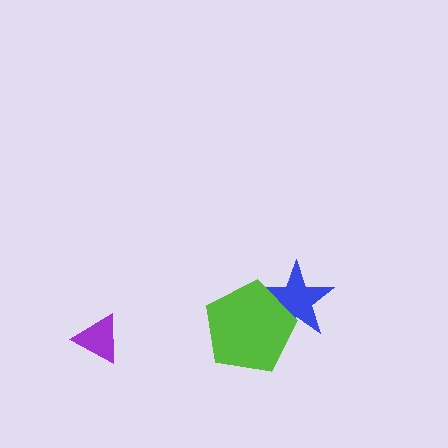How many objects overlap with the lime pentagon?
1 object overlaps with the lime pentagon.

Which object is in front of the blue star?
The lime pentagon is in front of the blue star.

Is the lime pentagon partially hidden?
No, no other shape covers it.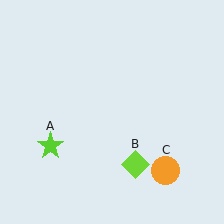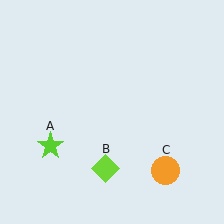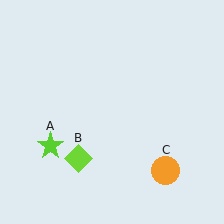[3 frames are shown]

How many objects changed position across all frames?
1 object changed position: lime diamond (object B).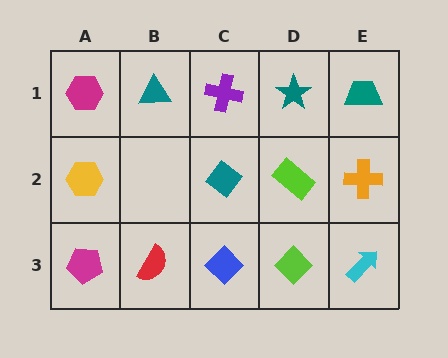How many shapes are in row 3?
5 shapes.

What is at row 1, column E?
A teal trapezoid.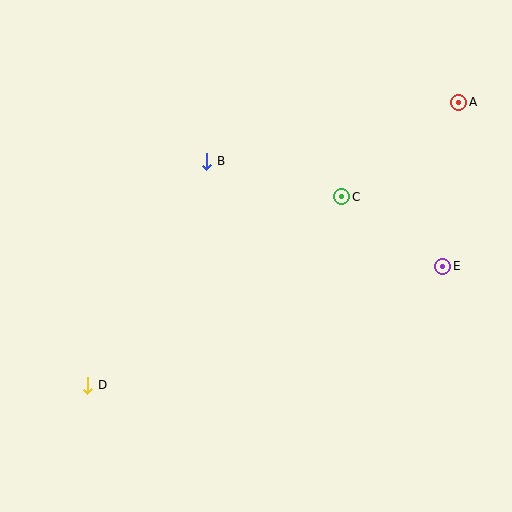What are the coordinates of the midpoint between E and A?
The midpoint between E and A is at (451, 184).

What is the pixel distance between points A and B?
The distance between A and B is 259 pixels.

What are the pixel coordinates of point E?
Point E is at (443, 266).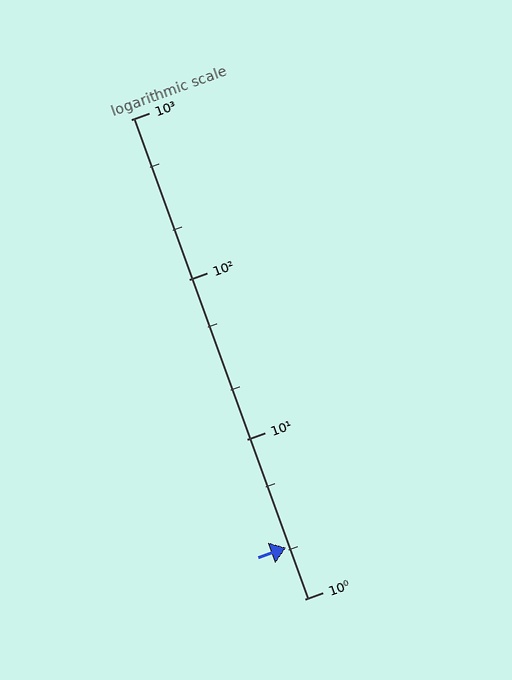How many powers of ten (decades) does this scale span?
The scale spans 3 decades, from 1 to 1000.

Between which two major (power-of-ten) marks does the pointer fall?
The pointer is between 1 and 10.